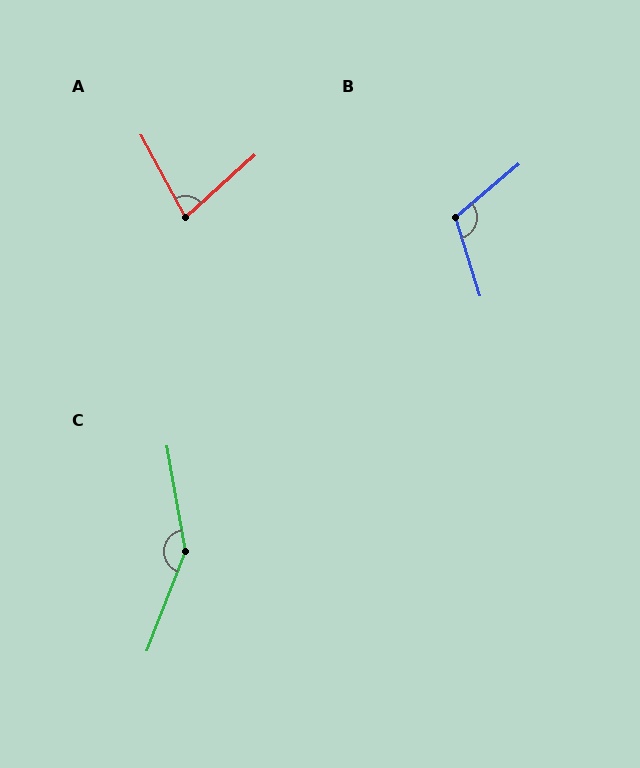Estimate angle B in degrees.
Approximately 112 degrees.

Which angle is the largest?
C, at approximately 149 degrees.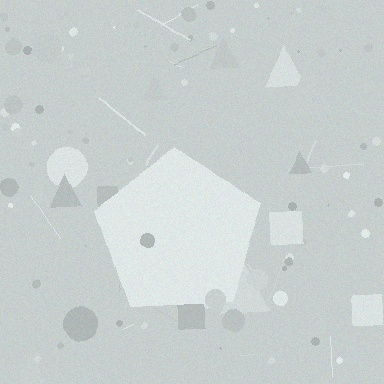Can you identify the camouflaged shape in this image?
The camouflaged shape is a pentagon.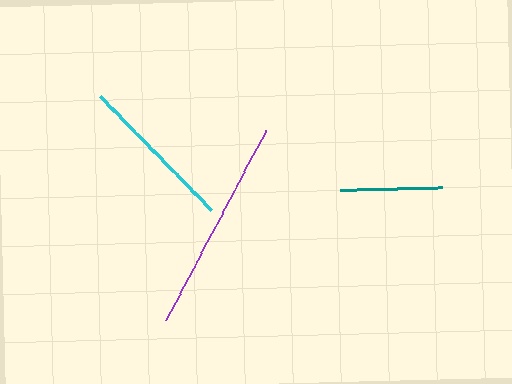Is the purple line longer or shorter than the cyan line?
The purple line is longer than the cyan line.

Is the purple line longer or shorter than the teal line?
The purple line is longer than the teal line.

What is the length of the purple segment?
The purple segment is approximately 215 pixels long.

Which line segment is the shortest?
The teal line is the shortest at approximately 102 pixels.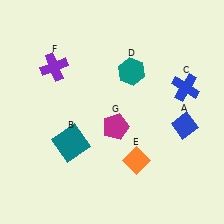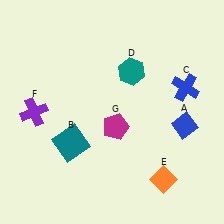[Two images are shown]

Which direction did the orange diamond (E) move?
The orange diamond (E) moved right.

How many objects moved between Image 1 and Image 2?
2 objects moved between the two images.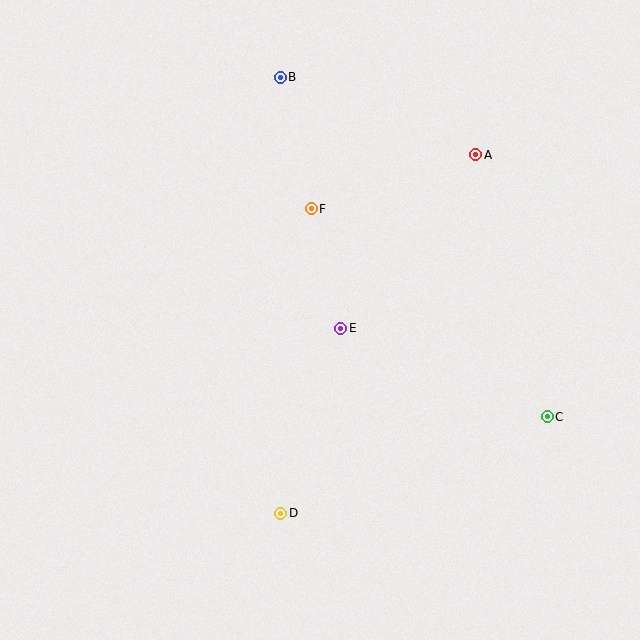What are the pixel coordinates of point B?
Point B is at (280, 77).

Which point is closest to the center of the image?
Point E at (341, 328) is closest to the center.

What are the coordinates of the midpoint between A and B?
The midpoint between A and B is at (378, 116).